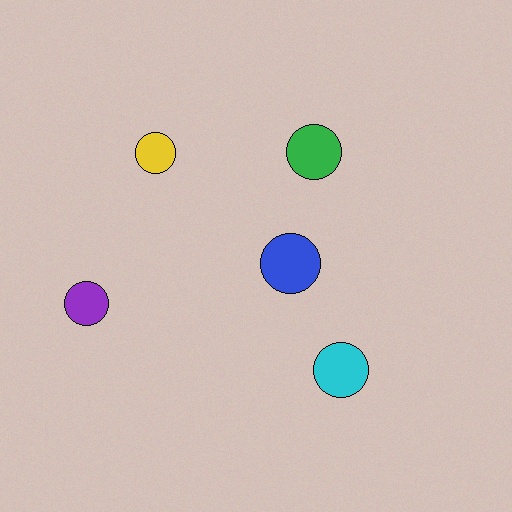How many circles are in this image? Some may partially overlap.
There are 5 circles.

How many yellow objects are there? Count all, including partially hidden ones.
There is 1 yellow object.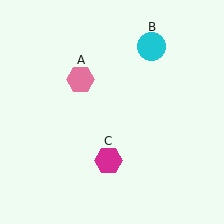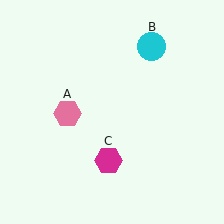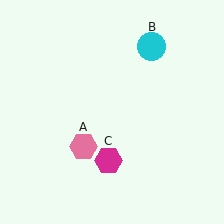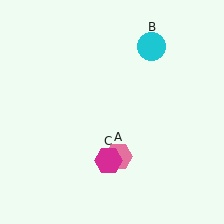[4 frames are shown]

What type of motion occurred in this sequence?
The pink hexagon (object A) rotated counterclockwise around the center of the scene.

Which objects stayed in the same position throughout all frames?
Cyan circle (object B) and magenta hexagon (object C) remained stationary.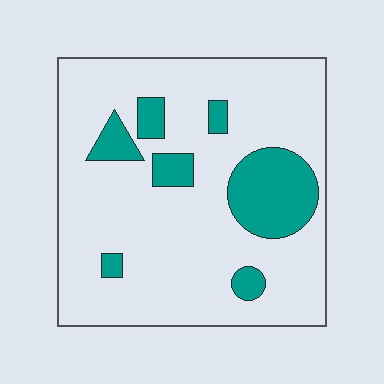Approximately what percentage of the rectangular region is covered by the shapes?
Approximately 20%.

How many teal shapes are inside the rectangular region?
7.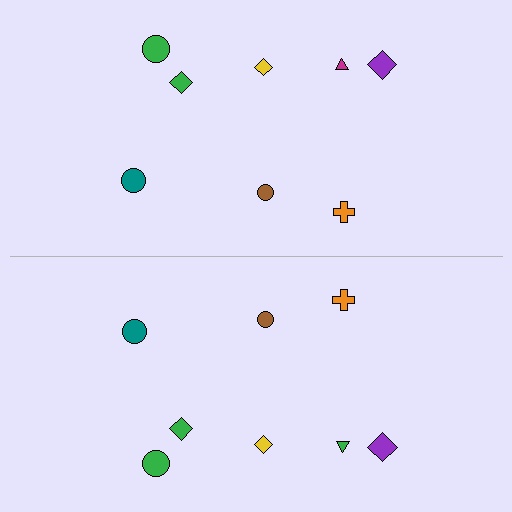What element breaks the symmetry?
The green triangle on the bottom side breaks the symmetry — its mirror counterpart is magenta.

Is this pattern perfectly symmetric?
No, the pattern is not perfectly symmetric. The green triangle on the bottom side breaks the symmetry — its mirror counterpart is magenta.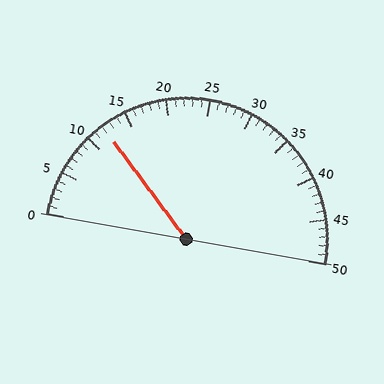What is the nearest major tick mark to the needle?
The nearest major tick mark is 10.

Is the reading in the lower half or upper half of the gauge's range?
The reading is in the lower half of the range (0 to 50).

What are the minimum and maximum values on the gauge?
The gauge ranges from 0 to 50.